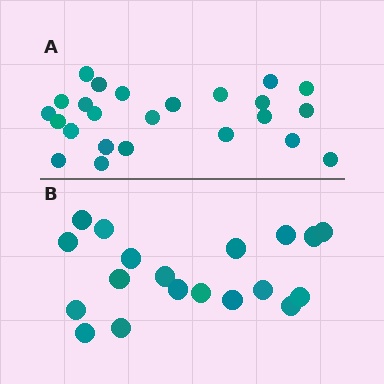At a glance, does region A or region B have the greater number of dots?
Region A (the top region) has more dots.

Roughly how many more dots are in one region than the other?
Region A has about 5 more dots than region B.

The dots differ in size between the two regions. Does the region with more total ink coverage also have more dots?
No. Region B has more total ink coverage because its dots are larger, but region A actually contains more individual dots. Total area can be misleading — the number of items is what matters here.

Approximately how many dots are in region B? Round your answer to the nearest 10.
About 20 dots. (The exact count is 19, which rounds to 20.)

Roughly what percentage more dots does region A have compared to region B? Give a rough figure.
About 25% more.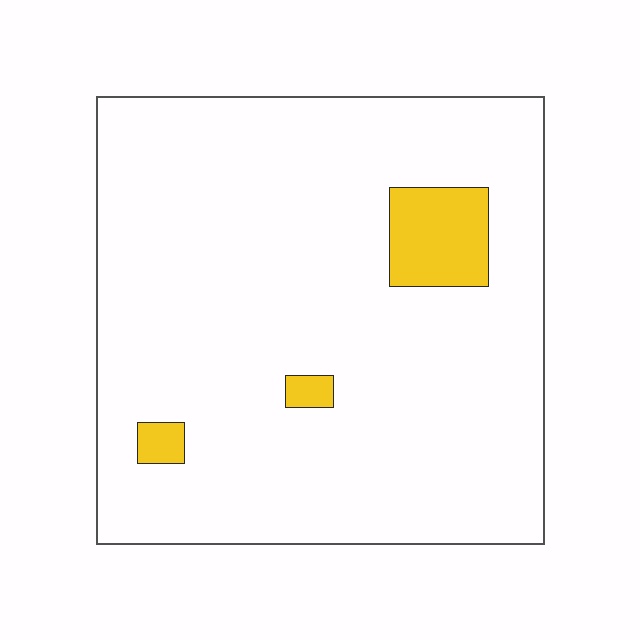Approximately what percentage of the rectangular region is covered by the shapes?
Approximately 5%.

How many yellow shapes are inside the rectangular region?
3.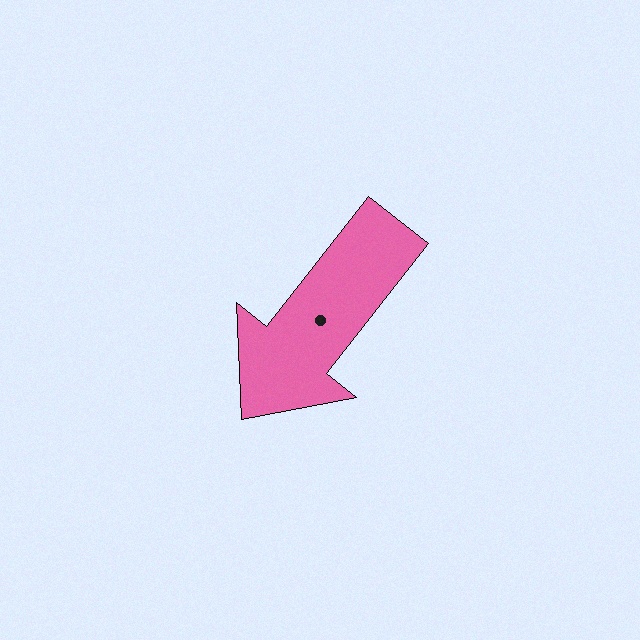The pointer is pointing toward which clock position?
Roughly 7 o'clock.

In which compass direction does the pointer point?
Southwest.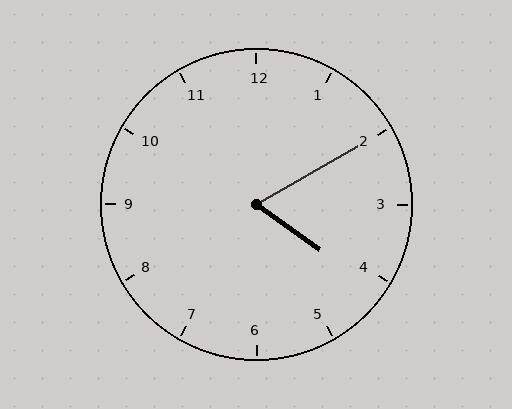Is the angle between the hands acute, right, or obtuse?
It is acute.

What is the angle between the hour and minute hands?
Approximately 65 degrees.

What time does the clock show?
4:10.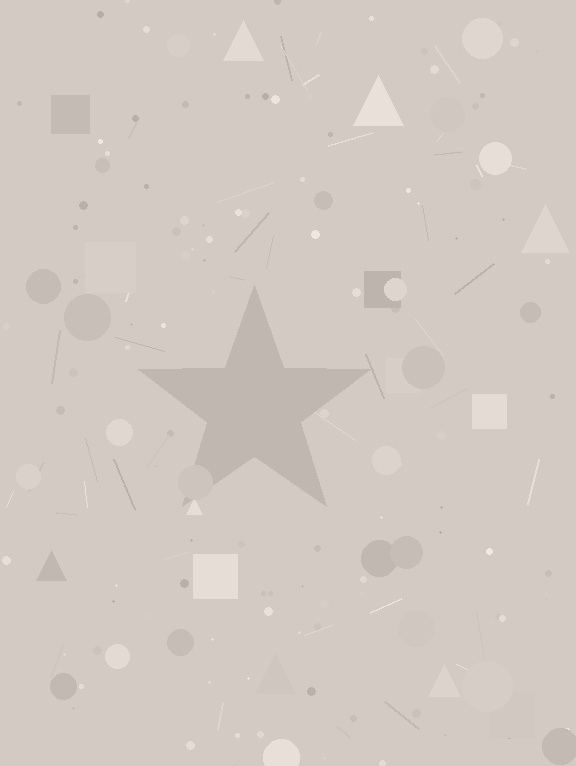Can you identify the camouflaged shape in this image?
The camouflaged shape is a star.